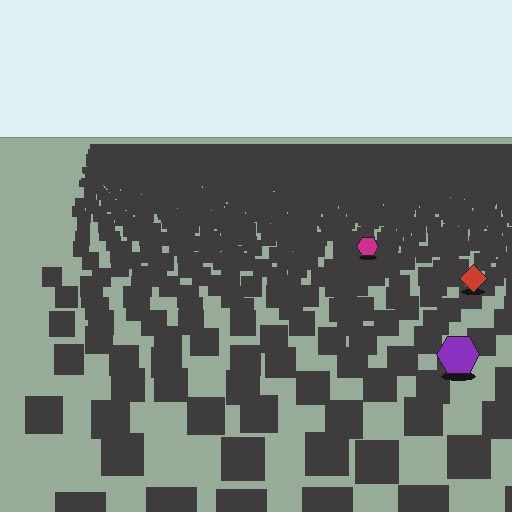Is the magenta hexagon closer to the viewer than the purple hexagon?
No. The purple hexagon is closer — you can tell from the texture gradient: the ground texture is coarser near it.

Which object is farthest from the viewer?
The magenta hexagon is farthest from the viewer. It appears smaller and the ground texture around it is denser.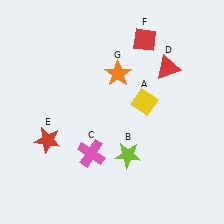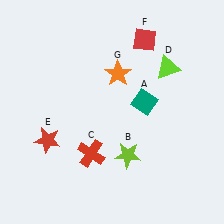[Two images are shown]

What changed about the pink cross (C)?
In Image 1, C is pink. In Image 2, it changed to red.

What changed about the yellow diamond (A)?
In Image 1, A is yellow. In Image 2, it changed to teal.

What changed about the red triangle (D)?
In Image 1, D is red. In Image 2, it changed to lime.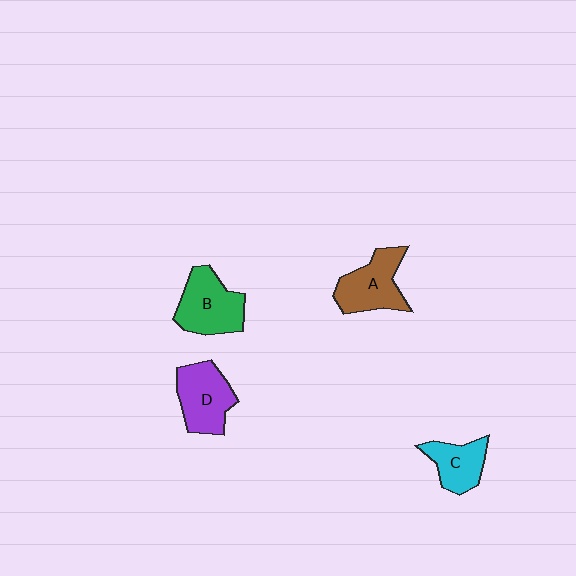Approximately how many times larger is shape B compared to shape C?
Approximately 1.4 times.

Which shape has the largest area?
Shape B (green).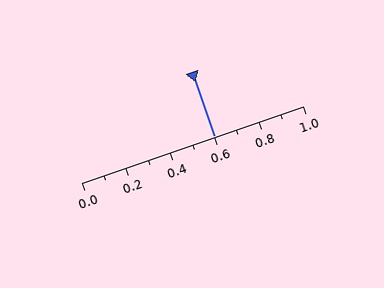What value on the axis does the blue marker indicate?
The marker indicates approximately 0.6.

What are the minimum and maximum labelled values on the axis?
The axis runs from 0.0 to 1.0.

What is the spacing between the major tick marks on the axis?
The major ticks are spaced 0.2 apart.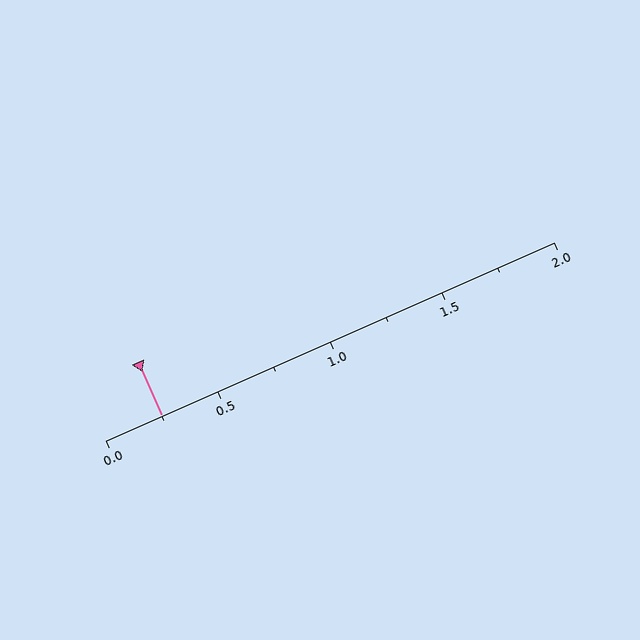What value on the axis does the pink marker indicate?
The marker indicates approximately 0.25.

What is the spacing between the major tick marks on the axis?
The major ticks are spaced 0.5 apart.